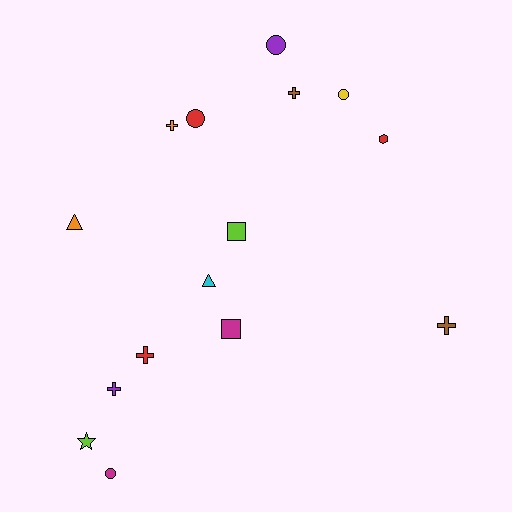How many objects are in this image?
There are 15 objects.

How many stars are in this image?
There is 1 star.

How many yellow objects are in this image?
There is 1 yellow object.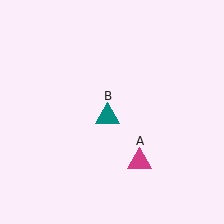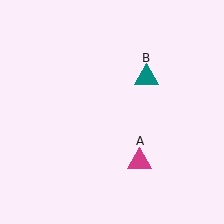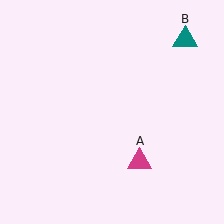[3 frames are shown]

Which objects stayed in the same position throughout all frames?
Magenta triangle (object A) remained stationary.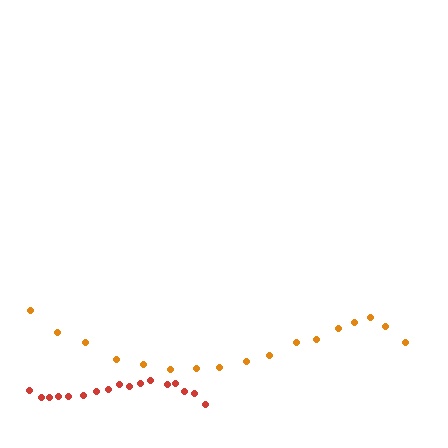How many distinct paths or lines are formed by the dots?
There are 2 distinct paths.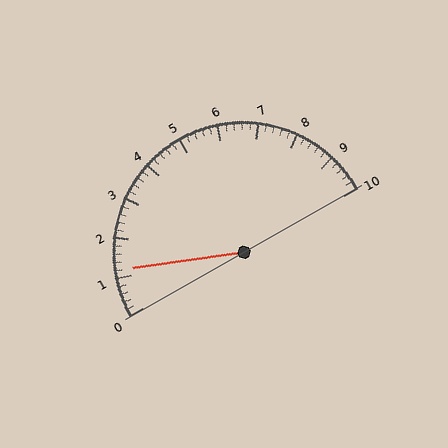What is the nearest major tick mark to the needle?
The nearest major tick mark is 1.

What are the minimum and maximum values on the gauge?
The gauge ranges from 0 to 10.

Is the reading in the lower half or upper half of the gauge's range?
The reading is in the lower half of the range (0 to 10).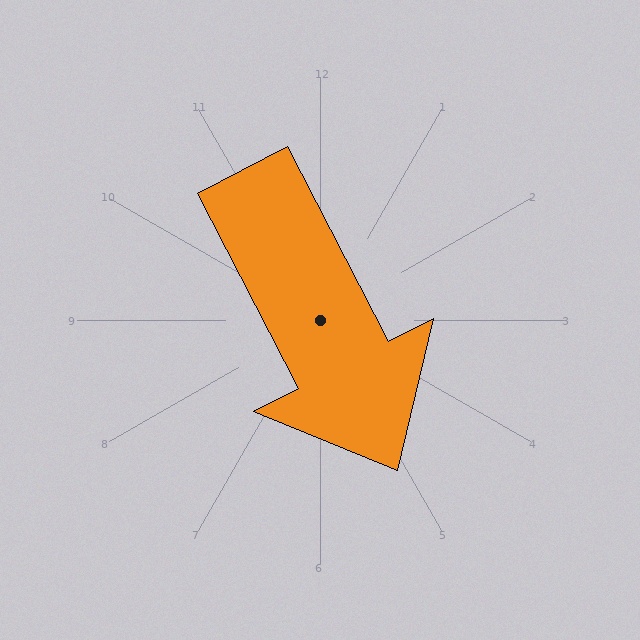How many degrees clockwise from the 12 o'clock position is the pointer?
Approximately 153 degrees.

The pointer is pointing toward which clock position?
Roughly 5 o'clock.